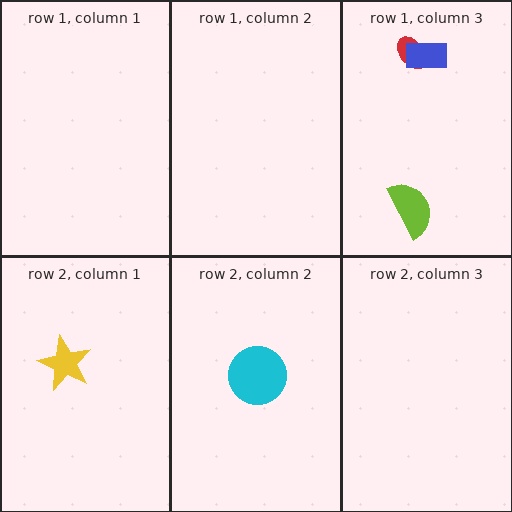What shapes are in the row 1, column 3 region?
The red ellipse, the lime semicircle, the blue rectangle.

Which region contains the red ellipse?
The row 1, column 3 region.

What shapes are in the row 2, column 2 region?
The cyan circle.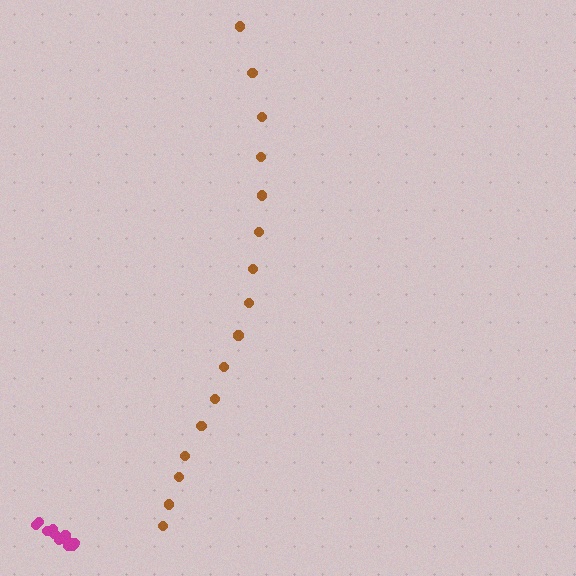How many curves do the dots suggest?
There are 2 distinct paths.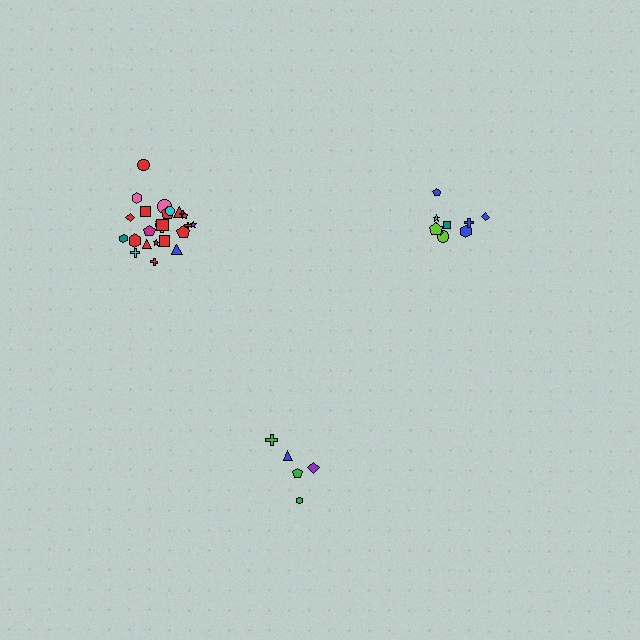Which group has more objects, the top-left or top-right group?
The top-left group.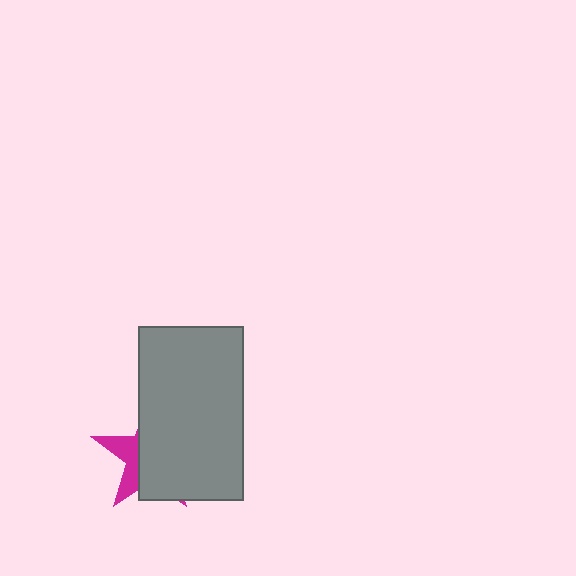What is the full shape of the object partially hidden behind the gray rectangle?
The partially hidden object is a magenta star.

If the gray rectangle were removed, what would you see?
You would see the complete magenta star.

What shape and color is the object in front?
The object in front is a gray rectangle.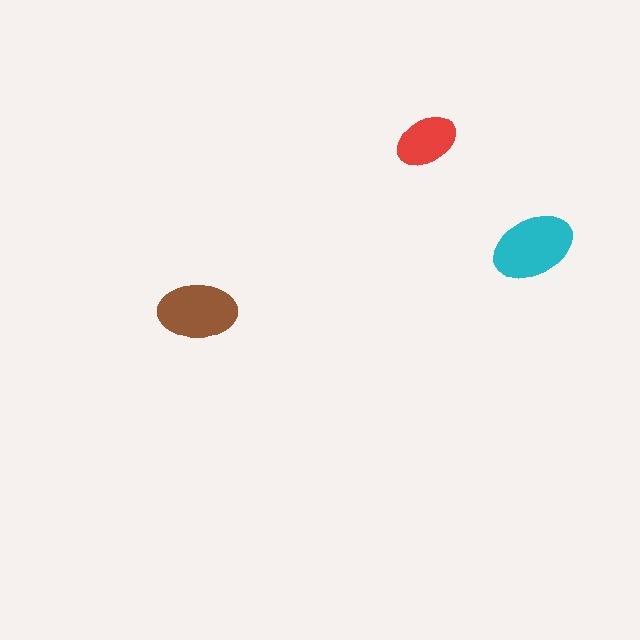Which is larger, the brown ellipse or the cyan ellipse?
The cyan one.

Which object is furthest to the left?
The brown ellipse is leftmost.